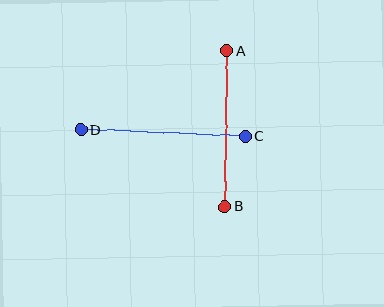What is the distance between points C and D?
The distance is approximately 164 pixels.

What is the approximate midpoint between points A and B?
The midpoint is at approximately (226, 129) pixels.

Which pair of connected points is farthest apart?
Points C and D are farthest apart.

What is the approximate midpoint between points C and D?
The midpoint is at approximately (163, 133) pixels.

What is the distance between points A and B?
The distance is approximately 156 pixels.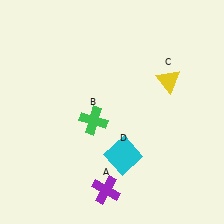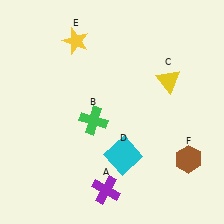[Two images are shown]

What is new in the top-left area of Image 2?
A yellow star (E) was added in the top-left area of Image 2.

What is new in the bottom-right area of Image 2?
A brown hexagon (F) was added in the bottom-right area of Image 2.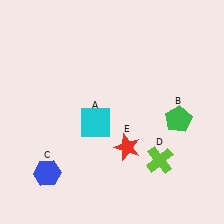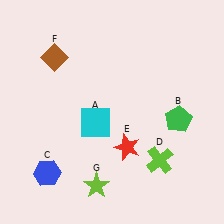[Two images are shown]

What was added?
A brown diamond (F), a lime star (G) were added in Image 2.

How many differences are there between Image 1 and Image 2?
There are 2 differences between the two images.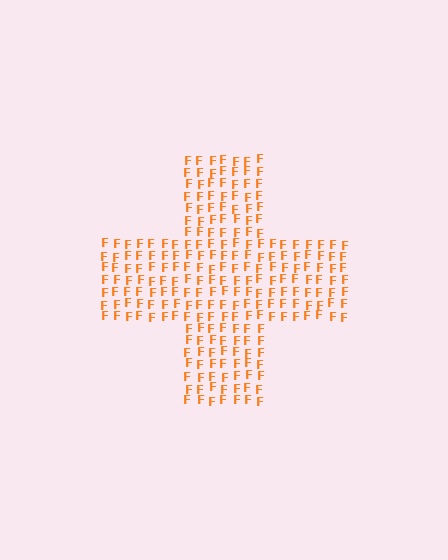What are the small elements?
The small elements are letter F's.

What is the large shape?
The large shape is a cross.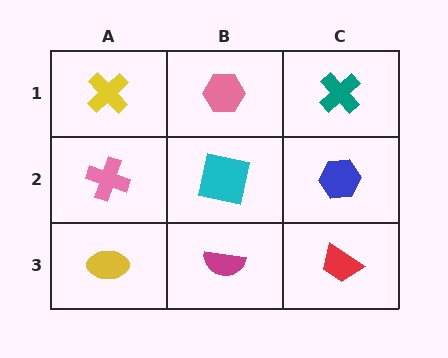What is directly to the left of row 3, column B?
A yellow ellipse.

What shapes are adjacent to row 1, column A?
A pink cross (row 2, column A), a pink hexagon (row 1, column B).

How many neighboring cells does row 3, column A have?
2.